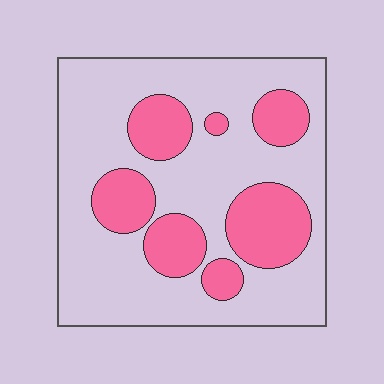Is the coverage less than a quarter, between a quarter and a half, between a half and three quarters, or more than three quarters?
Between a quarter and a half.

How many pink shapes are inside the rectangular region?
7.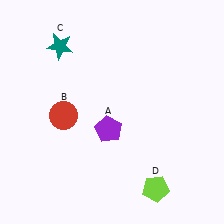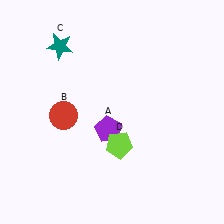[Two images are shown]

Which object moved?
The lime pentagon (D) moved up.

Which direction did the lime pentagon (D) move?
The lime pentagon (D) moved up.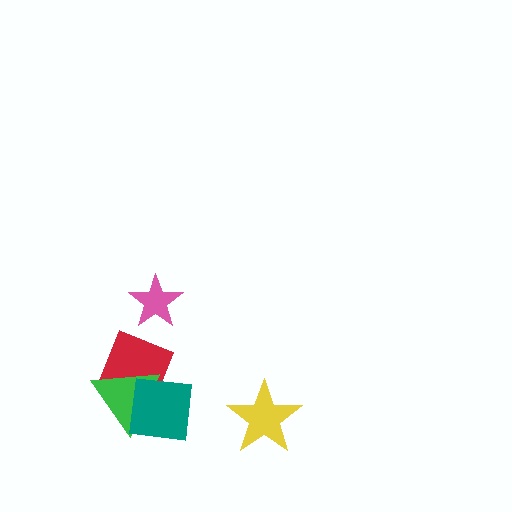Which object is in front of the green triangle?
The teal square is in front of the green triangle.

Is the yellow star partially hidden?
No, no other shape covers it.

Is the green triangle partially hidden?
Yes, it is partially covered by another shape.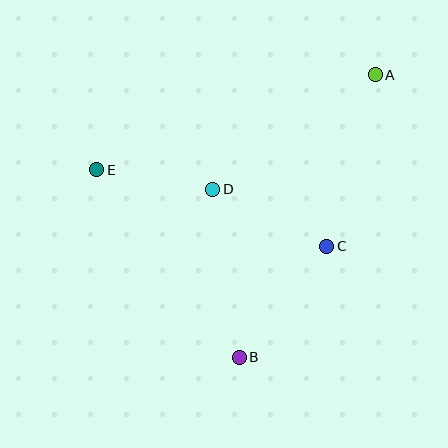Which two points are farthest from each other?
Points A and B are farthest from each other.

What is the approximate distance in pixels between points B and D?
The distance between B and D is approximately 170 pixels.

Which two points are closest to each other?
Points D and E are closest to each other.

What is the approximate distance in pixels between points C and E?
The distance between C and E is approximately 242 pixels.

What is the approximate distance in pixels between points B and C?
The distance between B and C is approximately 142 pixels.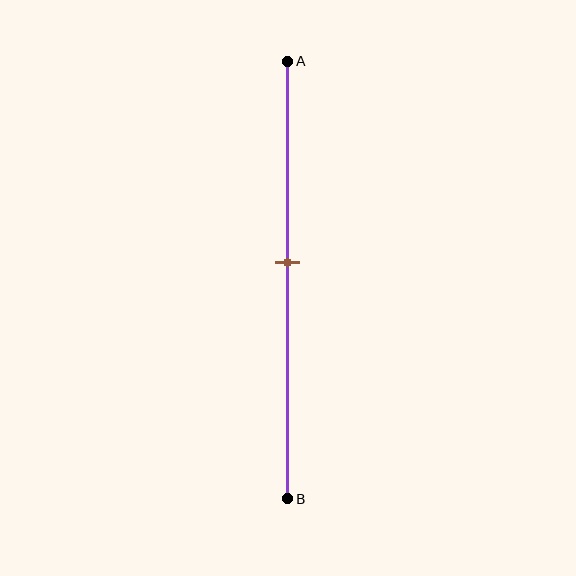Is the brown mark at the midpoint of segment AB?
No, the mark is at about 45% from A, not at the 50% midpoint.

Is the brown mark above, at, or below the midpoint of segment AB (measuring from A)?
The brown mark is above the midpoint of segment AB.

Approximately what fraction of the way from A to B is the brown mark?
The brown mark is approximately 45% of the way from A to B.